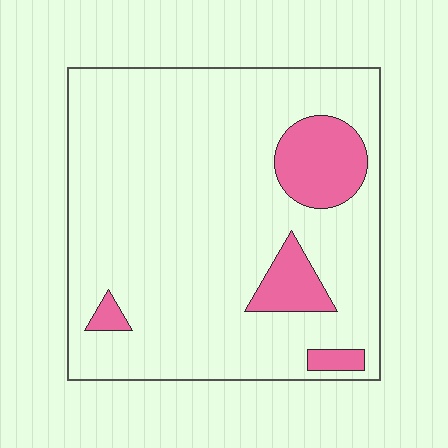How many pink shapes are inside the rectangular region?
4.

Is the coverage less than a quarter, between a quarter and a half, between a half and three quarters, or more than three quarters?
Less than a quarter.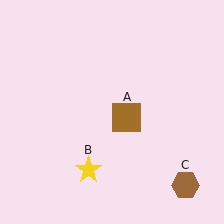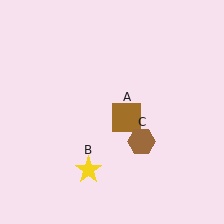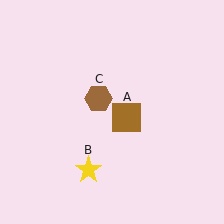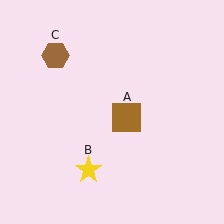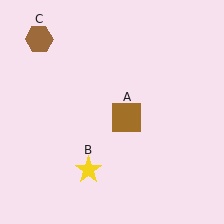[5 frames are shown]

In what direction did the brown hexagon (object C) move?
The brown hexagon (object C) moved up and to the left.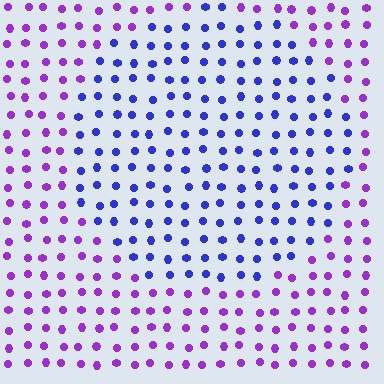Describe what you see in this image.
The image is filled with small purple elements in a uniform arrangement. A circle-shaped region is visible where the elements are tinted to a slightly different hue, forming a subtle color boundary.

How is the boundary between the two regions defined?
The boundary is defined purely by a slight shift in hue (about 43 degrees). Spacing, size, and orientation are identical on both sides.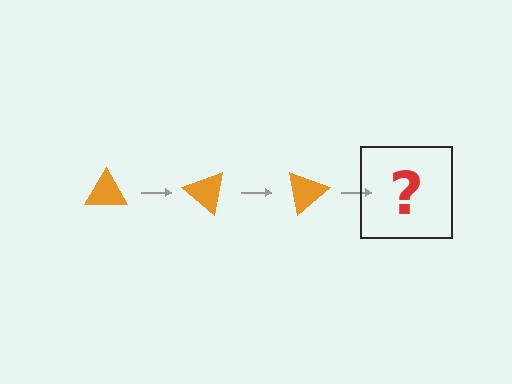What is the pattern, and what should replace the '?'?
The pattern is that the triangle rotates 40 degrees each step. The '?' should be an orange triangle rotated 120 degrees.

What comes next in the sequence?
The next element should be an orange triangle rotated 120 degrees.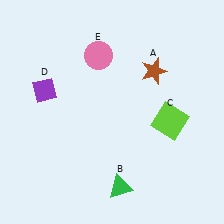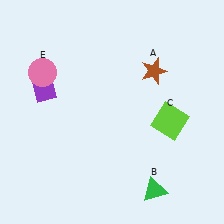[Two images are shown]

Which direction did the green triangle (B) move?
The green triangle (B) moved right.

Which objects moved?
The objects that moved are: the green triangle (B), the pink circle (E).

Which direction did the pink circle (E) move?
The pink circle (E) moved left.